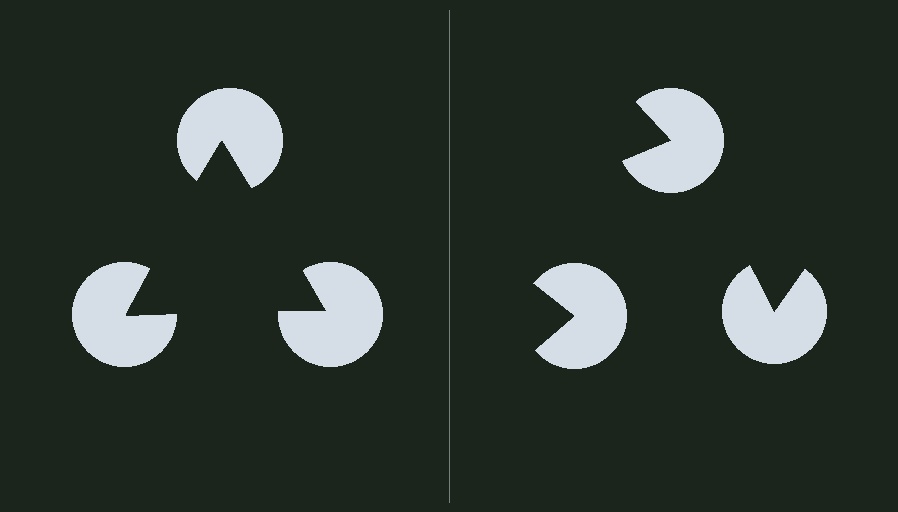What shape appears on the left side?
An illusory triangle.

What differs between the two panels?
The pac-man discs are positioned identically on both sides; only the wedge orientations differ. On the left they align to a triangle; on the right they are misaligned.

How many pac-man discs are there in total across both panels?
6 — 3 on each side.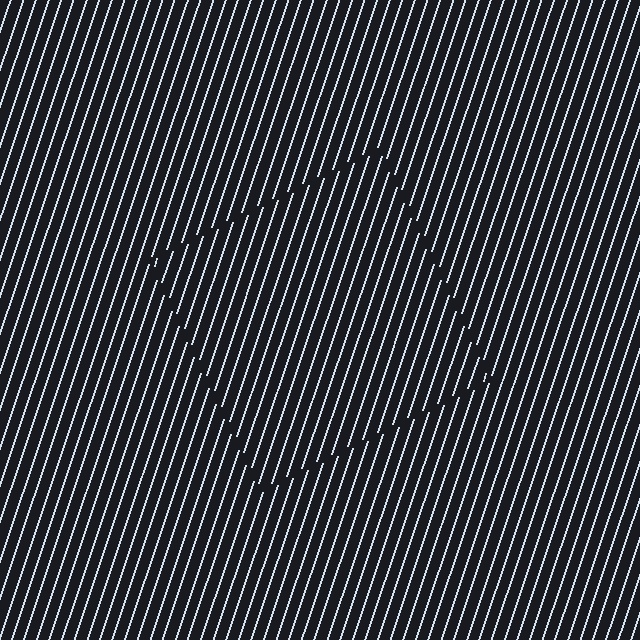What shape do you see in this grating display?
An illusory square. The interior of the shape contains the same grating, shifted by half a period — the contour is defined by the phase discontinuity where line-ends from the inner and outer gratings abut.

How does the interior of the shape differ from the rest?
The interior of the shape contains the same grating, shifted by half a period — the contour is defined by the phase discontinuity where line-ends from the inner and outer gratings abut.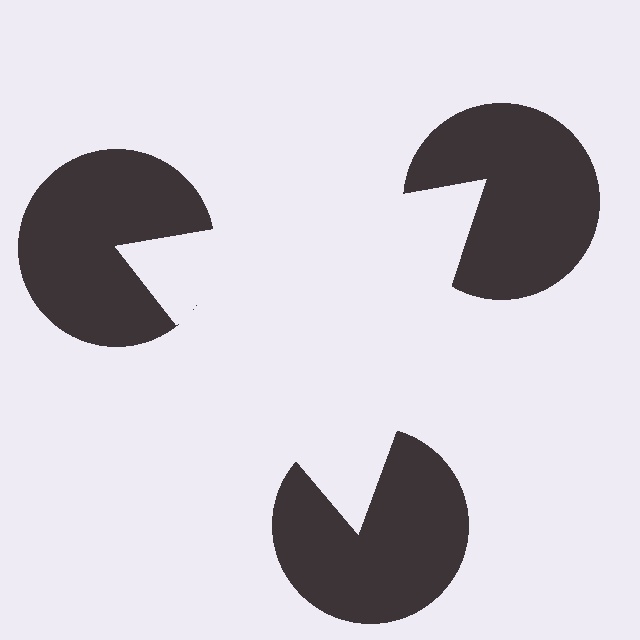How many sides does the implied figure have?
3 sides.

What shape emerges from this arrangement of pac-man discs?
An illusory triangle — its edges are inferred from the aligned wedge cuts in the pac-man discs, not physically drawn.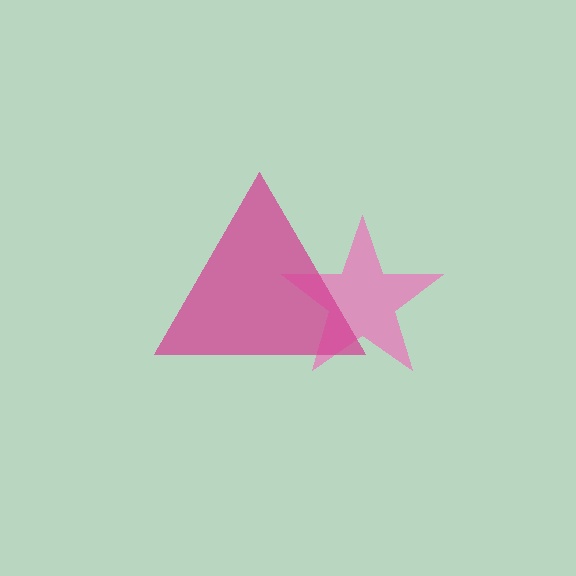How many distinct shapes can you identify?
There are 2 distinct shapes: a pink star, a magenta triangle.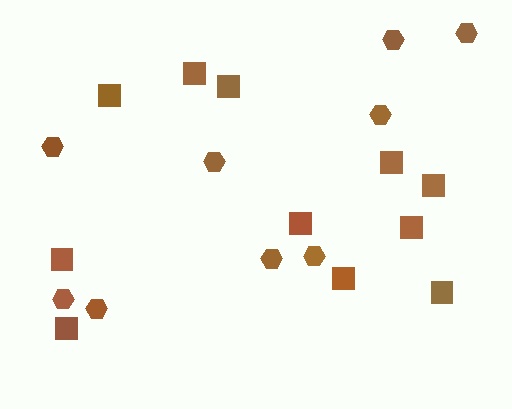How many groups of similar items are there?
There are 2 groups: one group of squares (11) and one group of hexagons (9).